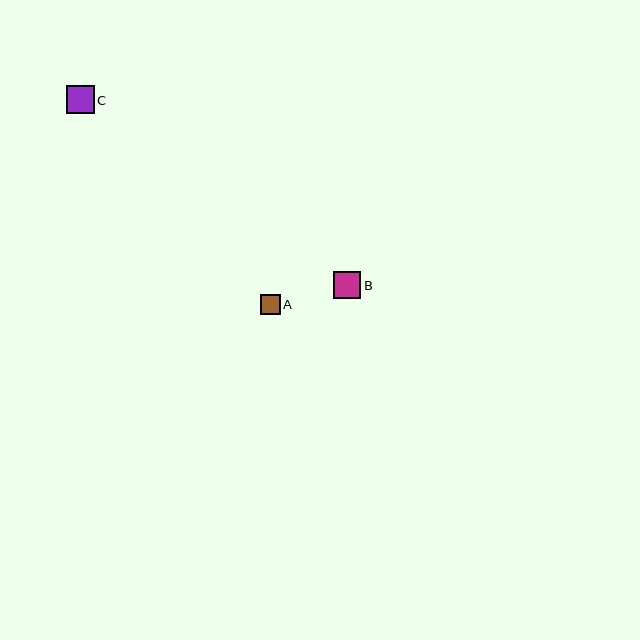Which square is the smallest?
Square A is the smallest with a size of approximately 20 pixels.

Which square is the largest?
Square C is the largest with a size of approximately 28 pixels.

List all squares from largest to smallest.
From largest to smallest: C, B, A.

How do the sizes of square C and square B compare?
Square C and square B are approximately the same size.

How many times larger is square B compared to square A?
Square B is approximately 1.4 times the size of square A.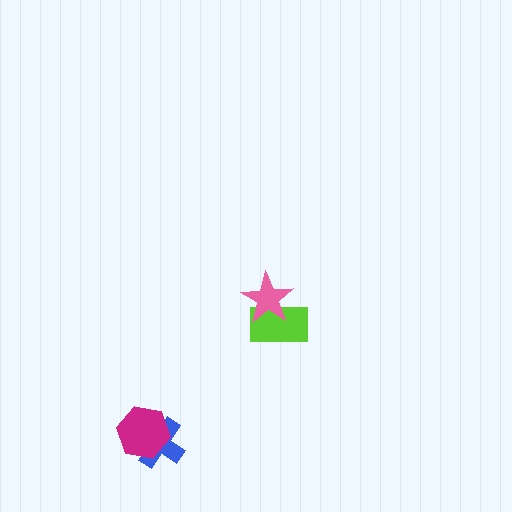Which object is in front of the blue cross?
The magenta hexagon is in front of the blue cross.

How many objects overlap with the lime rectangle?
1 object overlaps with the lime rectangle.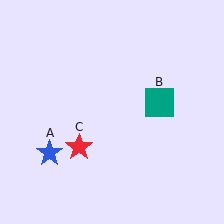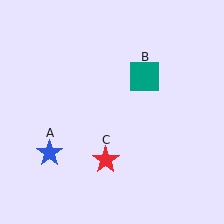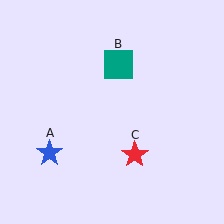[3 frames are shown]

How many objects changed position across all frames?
2 objects changed position: teal square (object B), red star (object C).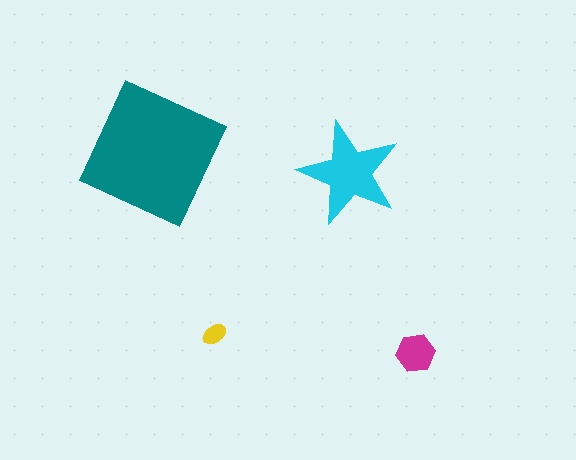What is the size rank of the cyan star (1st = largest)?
2nd.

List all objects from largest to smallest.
The teal square, the cyan star, the magenta hexagon, the yellow ellipse.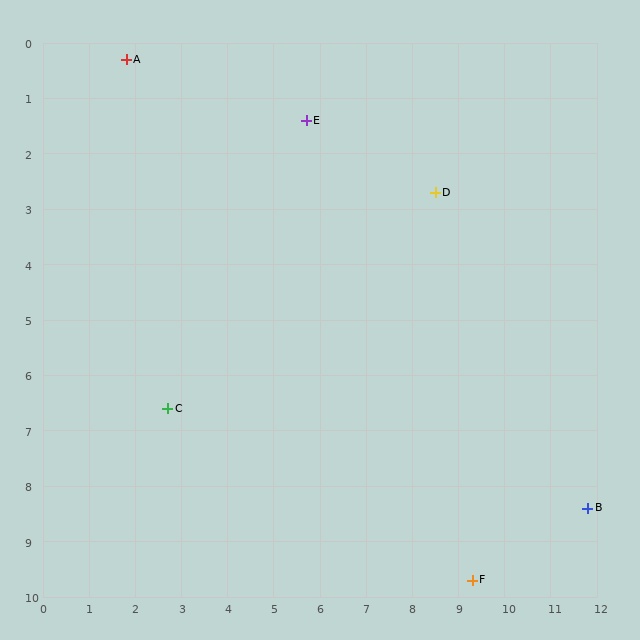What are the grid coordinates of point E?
Point E is at approximately (5.7, 1.4).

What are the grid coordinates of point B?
Point B is at approximately (11.8, 8.4).